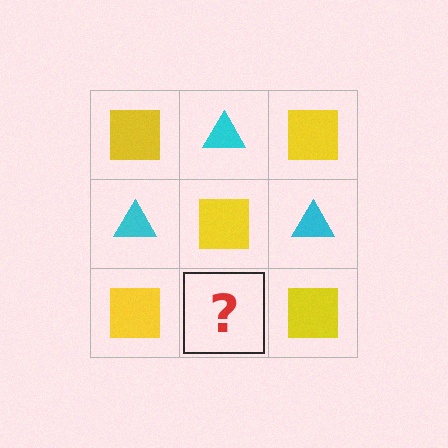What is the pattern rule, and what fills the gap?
The rule is that it alternates yellow square and cyan triangle in a checkerboard pattern. The gap should be filled with a cyan triangle.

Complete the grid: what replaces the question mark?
The question mark should be replaced with a cyan triangle.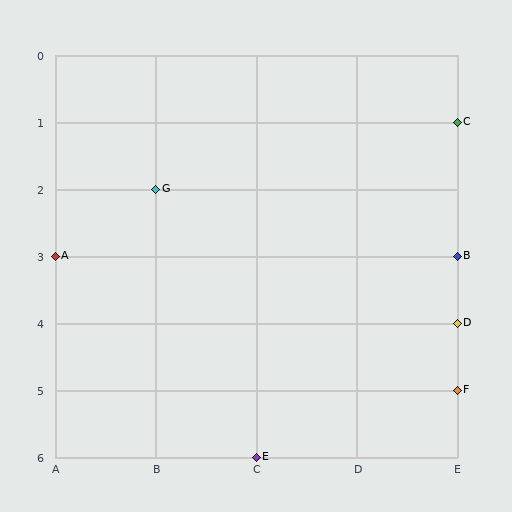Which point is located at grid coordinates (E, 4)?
Point D is at (E, 4).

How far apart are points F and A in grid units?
Points F and A are 4 columns and 2 rows apart (about 4.5 grid units diagonally).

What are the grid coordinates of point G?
Point G is at grid coordinates (B, 2).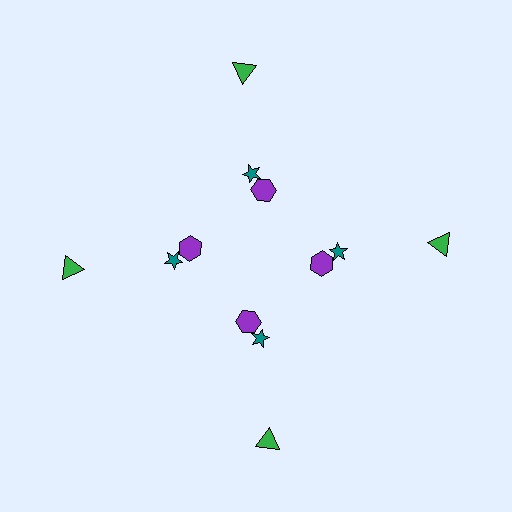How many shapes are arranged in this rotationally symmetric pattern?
There are 12 shapes, arranged in 4 groups of 3.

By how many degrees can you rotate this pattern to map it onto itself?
The pattern maps onto itself every 90 degrees of rotation.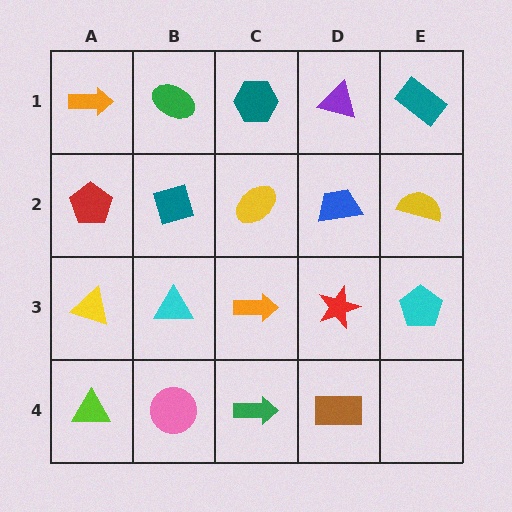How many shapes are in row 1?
5 shapes.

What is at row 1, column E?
A teal rectangle.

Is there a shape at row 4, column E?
No, that cell is empty.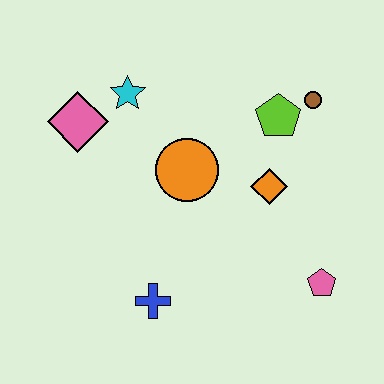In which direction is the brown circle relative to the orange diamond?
The brown circle is above the orange diamond.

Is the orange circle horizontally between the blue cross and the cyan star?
No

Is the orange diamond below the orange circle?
Yes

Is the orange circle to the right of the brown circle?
No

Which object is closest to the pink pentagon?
The orange diamond is closest to the pink pentagon.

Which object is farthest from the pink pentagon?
The pink diamond is farthest from the pink pentagon.